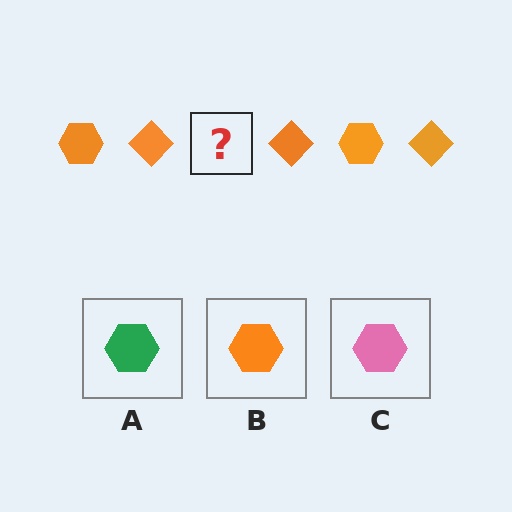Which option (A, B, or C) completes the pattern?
B.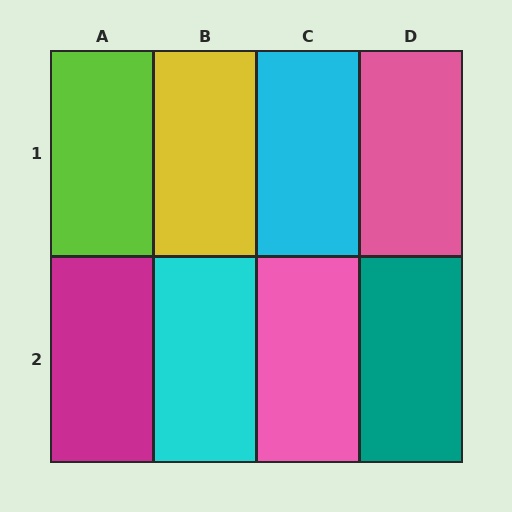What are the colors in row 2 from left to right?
Magenta, cyan, pink, teal.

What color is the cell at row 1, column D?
Pink.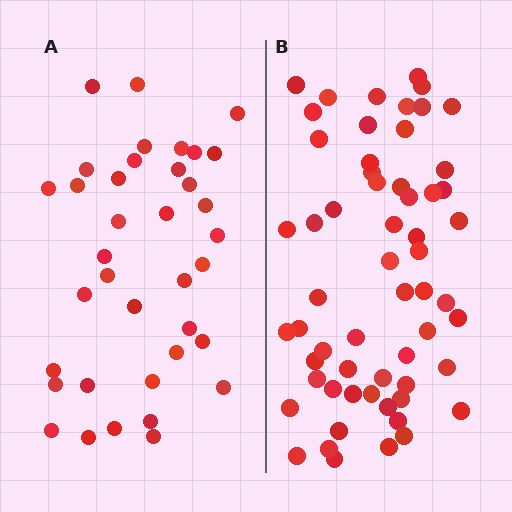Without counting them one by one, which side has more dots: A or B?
Region B (the right region) has more dots.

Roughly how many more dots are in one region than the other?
Region B has approximately 20 more dots than region A.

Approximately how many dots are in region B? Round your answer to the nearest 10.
About 60 dots. (The exact count is 59, which rounds to 60.)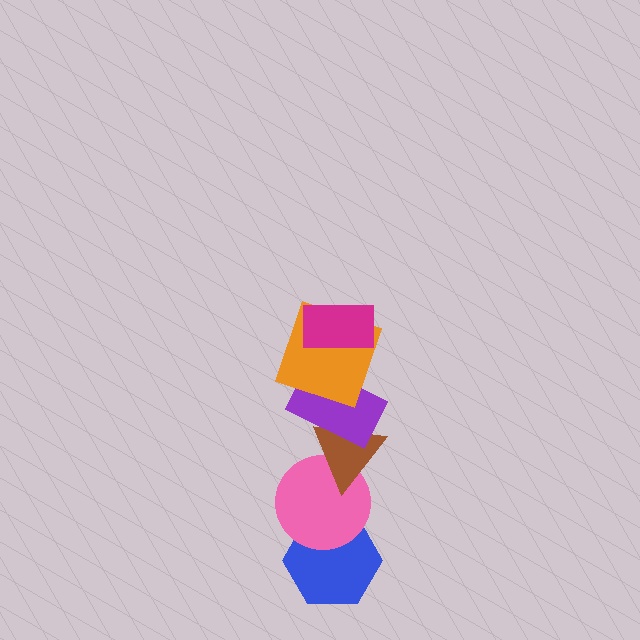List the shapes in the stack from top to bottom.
From top to bottom: the magenta rectangle, the orange square, the purple rectangle, the brown triangle, the pink circle, the blue hexagon.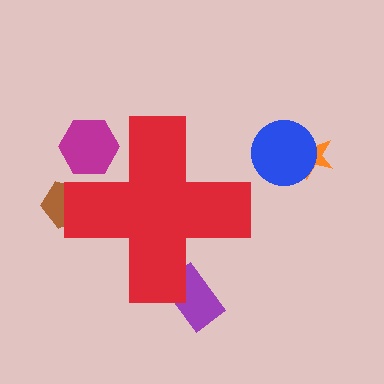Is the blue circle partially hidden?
No, the blue circle is fully visible.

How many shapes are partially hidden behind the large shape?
3 shapes are partially hidden.